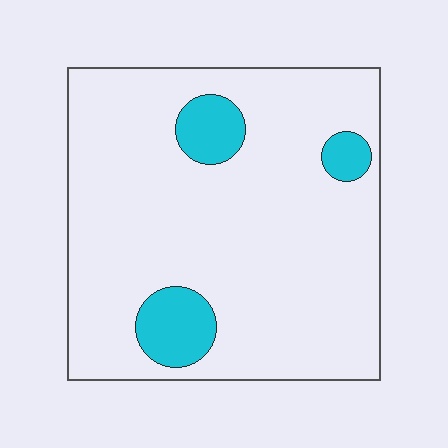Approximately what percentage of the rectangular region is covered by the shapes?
Approximately 10%.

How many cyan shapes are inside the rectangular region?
3.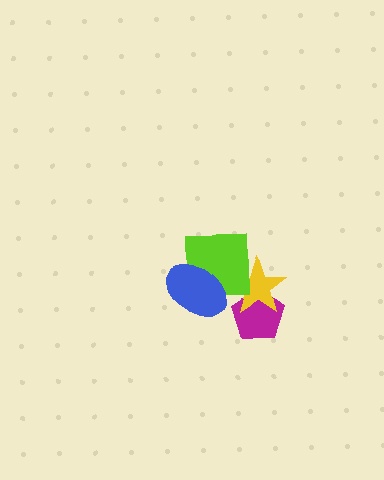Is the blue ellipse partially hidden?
No, no other shape covers it.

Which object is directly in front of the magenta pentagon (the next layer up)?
The yellow star is directly in front of the magenta pentagon.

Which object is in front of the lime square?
The blue ellipse is in front of the lime square.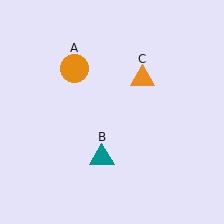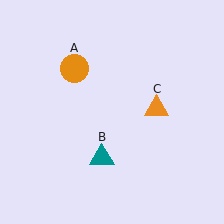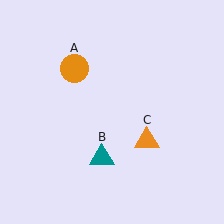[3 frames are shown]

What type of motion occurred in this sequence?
The orange triangle (object C) rotated clockwise around the center of the scene.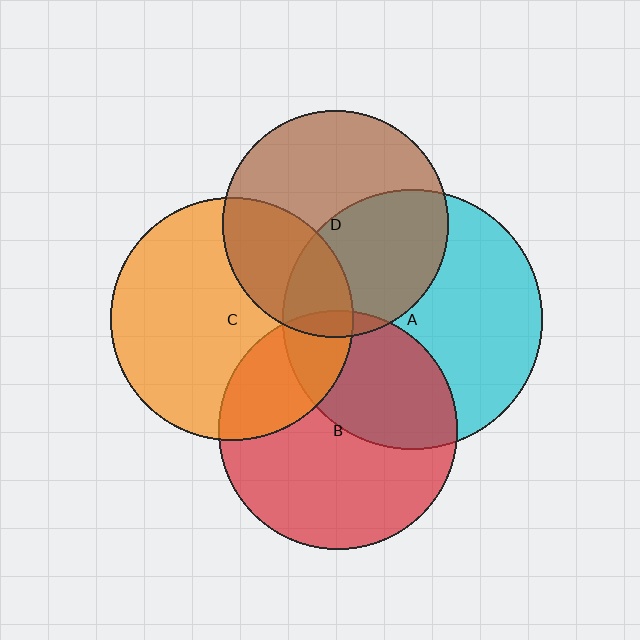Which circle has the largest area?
Circle A (cyan).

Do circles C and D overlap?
Yes.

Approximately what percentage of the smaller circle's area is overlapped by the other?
Approximately 30%.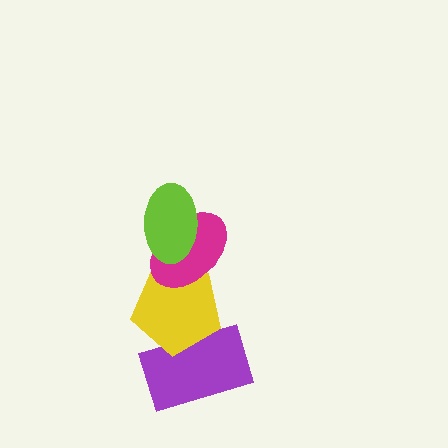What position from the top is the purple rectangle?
The purple rectangle is 4th from the top.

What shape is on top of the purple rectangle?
The yellow pentagon is on top of the purple rectangle.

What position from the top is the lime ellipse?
The lime ellipse is 1st from the top.